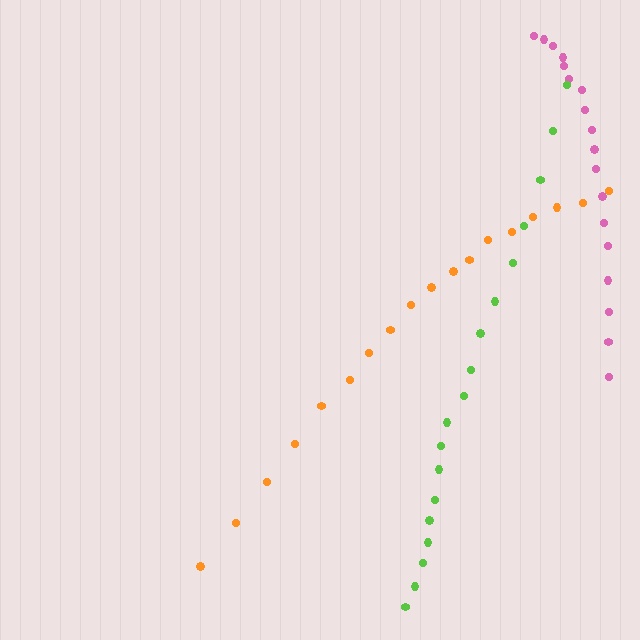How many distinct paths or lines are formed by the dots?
There are 3 distinct paths.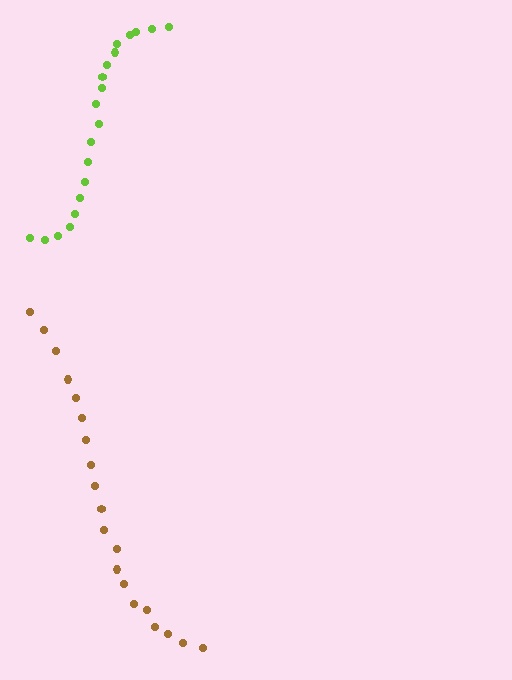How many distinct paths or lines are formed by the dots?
There are 2 distinct paths.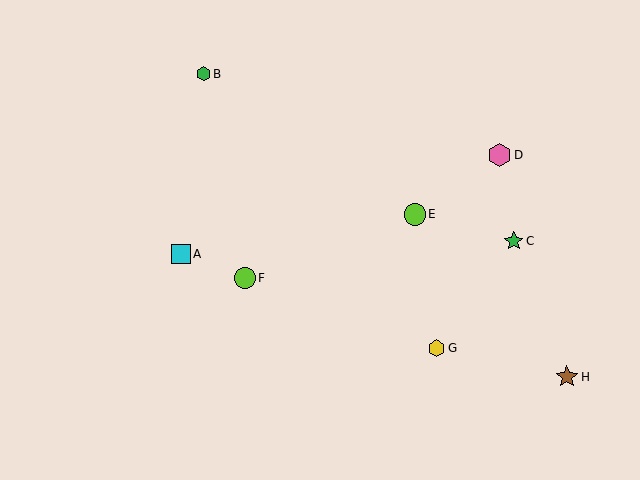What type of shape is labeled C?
Shape C is a green star.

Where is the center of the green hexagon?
The center of the green hexagon is at (203, 74).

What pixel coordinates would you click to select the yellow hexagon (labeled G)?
Click at (436, 348) to select the yellow hexagon G.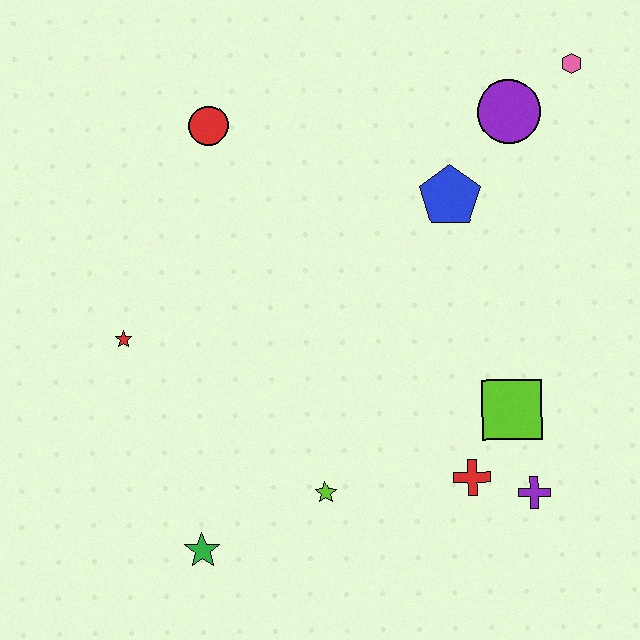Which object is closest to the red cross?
The purple cross is closest to the red cross.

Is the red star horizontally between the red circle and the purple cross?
No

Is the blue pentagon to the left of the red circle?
No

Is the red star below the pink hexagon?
Yes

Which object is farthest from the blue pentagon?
The green star is farthest from the blue pentagon.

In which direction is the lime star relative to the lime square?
The lime star is to the left of the lime square.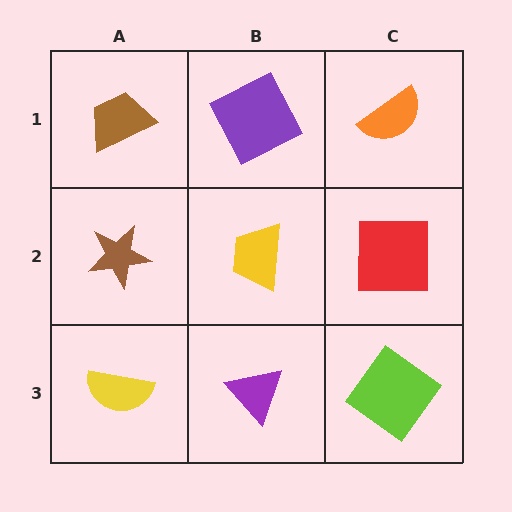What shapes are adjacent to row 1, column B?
A yellow trapezoid (row 2, column B), a brown trapezoid (row 1, column A), an orange semicircle (row 1, column C).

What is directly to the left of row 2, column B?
A brown star.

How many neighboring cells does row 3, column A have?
2.